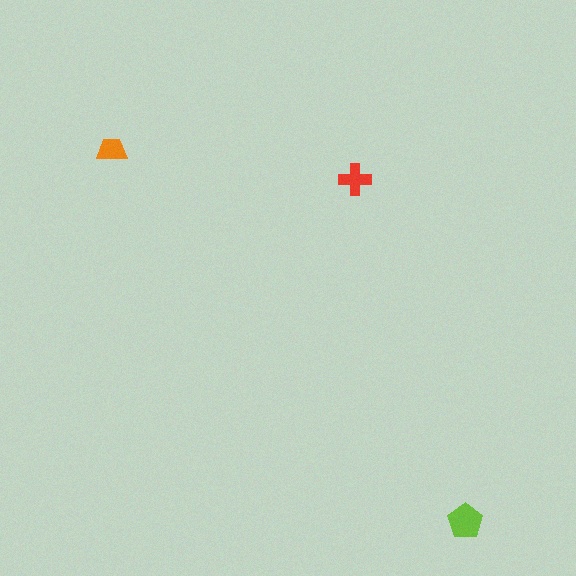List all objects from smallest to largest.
The orange trapezoid, the red cross, the lime pentagon.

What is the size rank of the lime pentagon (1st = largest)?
1st.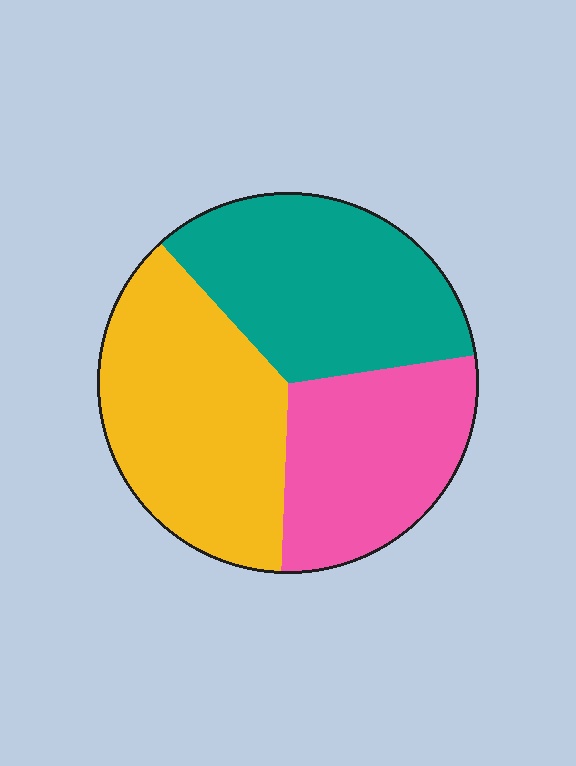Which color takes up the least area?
Pink, at roughly 30%.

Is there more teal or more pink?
Teal.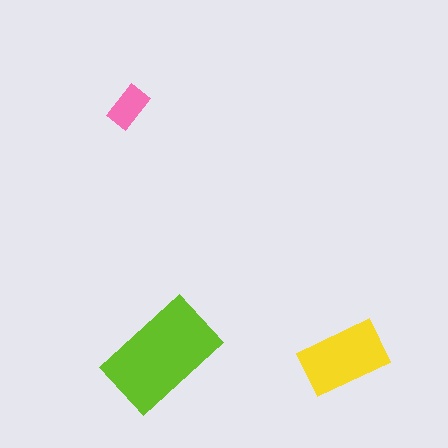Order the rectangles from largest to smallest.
the lime one, the yellow one, the pink one.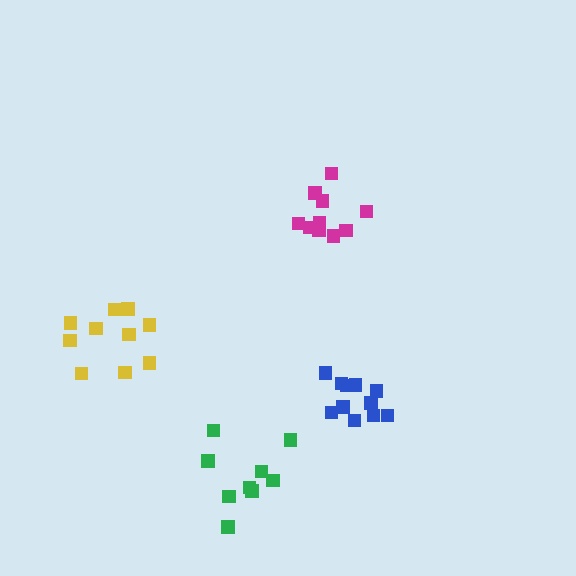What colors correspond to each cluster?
The clusters are colored: magenta, yellow, green, blue.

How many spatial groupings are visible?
There are 4 spatial groupings.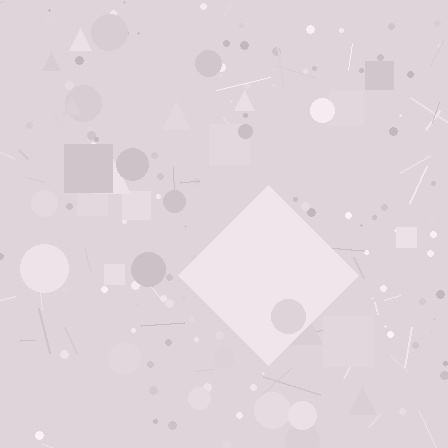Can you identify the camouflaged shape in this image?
The camouflaged shape is a diamond.